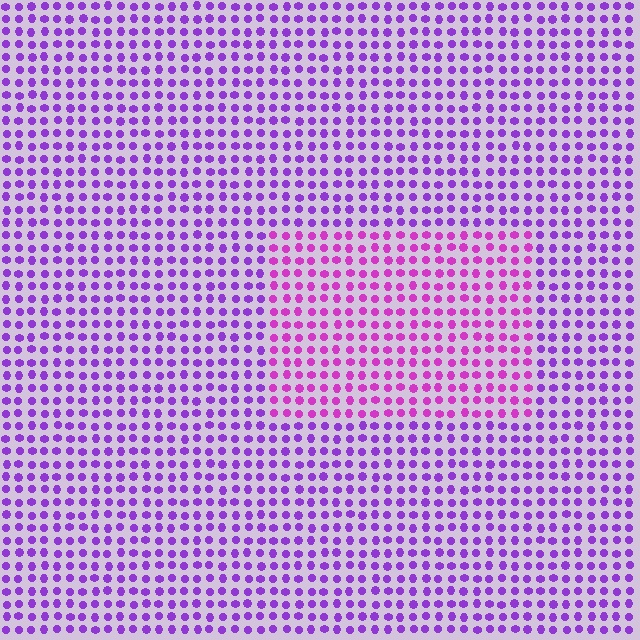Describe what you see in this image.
The image is filled with small purple elements in a uniform arrangement. A rectangle-shaped region is visible where the elements are tinted to a slightly different hue, forming a subtle color boundary.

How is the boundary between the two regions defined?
The boundary is defined purely by a slight shift in hue (about 30 degrees). Spacing, size, and orientation are identical on both sides.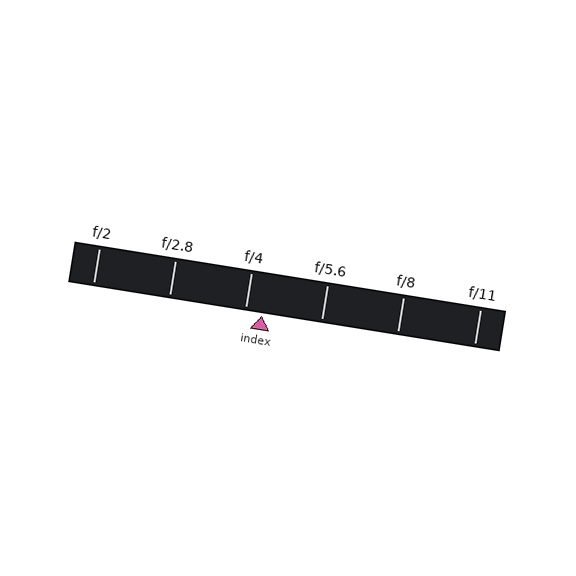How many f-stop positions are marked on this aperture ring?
There are 6 f-stop positions marked.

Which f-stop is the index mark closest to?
The index mark is closest to f/4.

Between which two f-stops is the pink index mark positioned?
The index mark is between f/4 and f/5.6.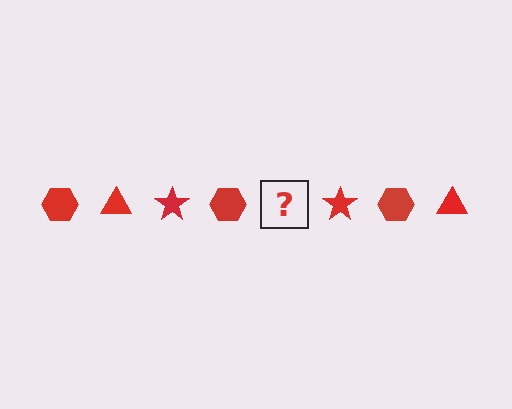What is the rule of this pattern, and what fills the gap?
The rule is that the pattern cycles through hexagon, triangle, star shapes in red. The gap should be filled with a red triangle.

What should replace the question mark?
The question mark should be replaced with a red triangle.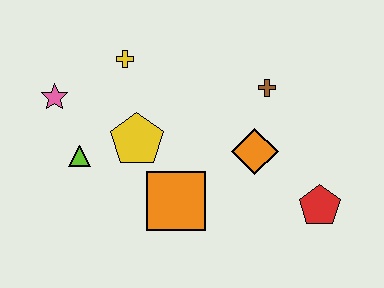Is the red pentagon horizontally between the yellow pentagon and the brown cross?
No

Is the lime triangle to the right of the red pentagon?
No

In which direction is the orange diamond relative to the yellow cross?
The orange diamond is to the right of the yellow cross.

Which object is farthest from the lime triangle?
The red pentagon is farthest from the lime triangle.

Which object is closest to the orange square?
The yellow pentagon is closest to the orange square.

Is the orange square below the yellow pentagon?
Yes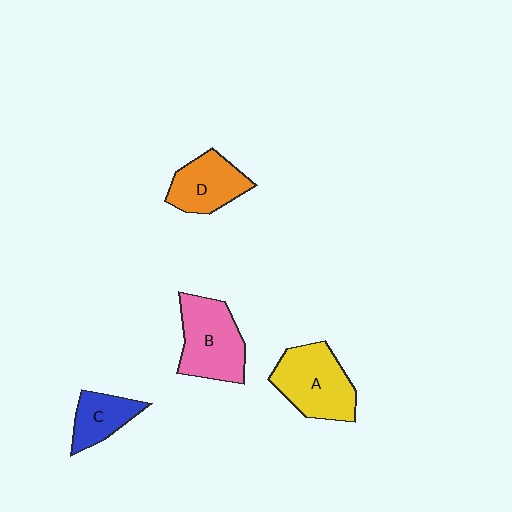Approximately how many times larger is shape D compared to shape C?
Approximately 1.3 times.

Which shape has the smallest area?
Shape C (blue).